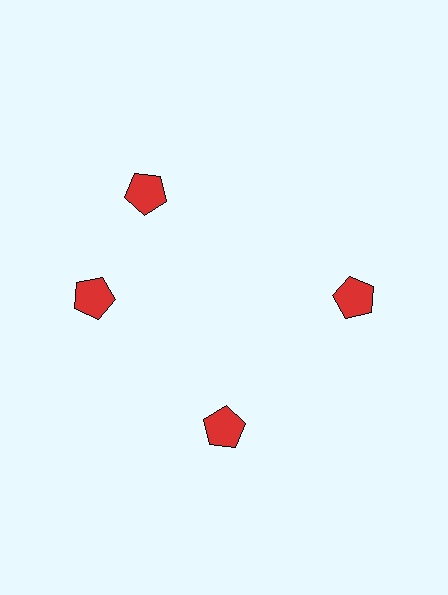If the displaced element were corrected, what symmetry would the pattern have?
It would have 4-fold rotational symmetry — the pattern would map onto itself every 90 degrees.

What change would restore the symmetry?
The symmetry would be restored by rotating it back into even spacing with its neighbors so that all 4 pentagons sit at equal angles and equal distance from the center.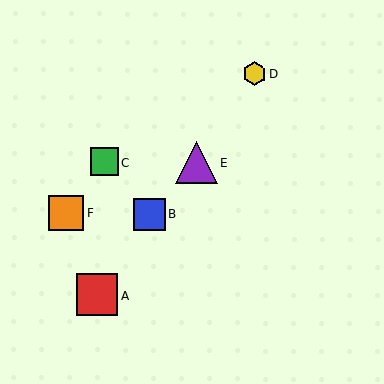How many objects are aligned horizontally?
2 objects (C, E) are aligned horizontally.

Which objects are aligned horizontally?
Objects C, E are aligned horizontally.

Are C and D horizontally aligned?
No, C is at y≈162 and D is at y≈74.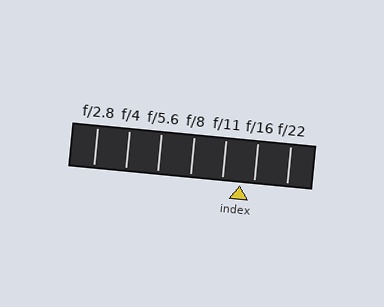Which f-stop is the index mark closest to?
The index mark is closest to f/16.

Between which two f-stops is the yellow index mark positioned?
The index mark is between f/11 and f/16.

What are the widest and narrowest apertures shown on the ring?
The widest aperture shown is f/2.8 and the narrowest is f/22.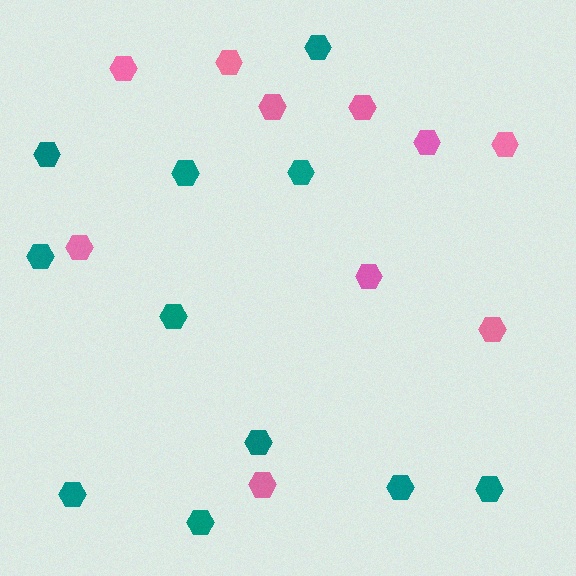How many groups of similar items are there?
There are 2 groups: one group of pink hexagons (10) and one group of teal hexagons (11).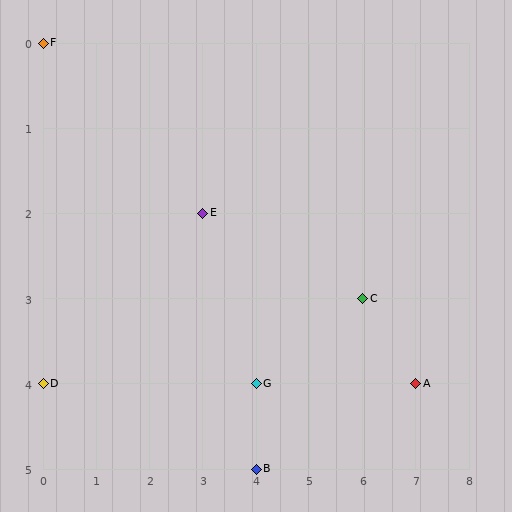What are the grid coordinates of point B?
Point B is at grid coordinates (4, 5).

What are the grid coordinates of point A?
Point A is at grid coordinates (7, 4).